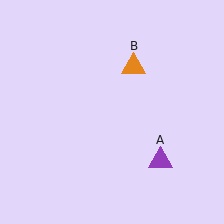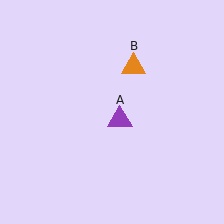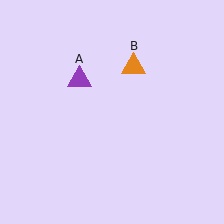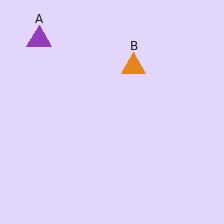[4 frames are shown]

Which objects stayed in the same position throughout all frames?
Orange triangle (object B) remained stationary.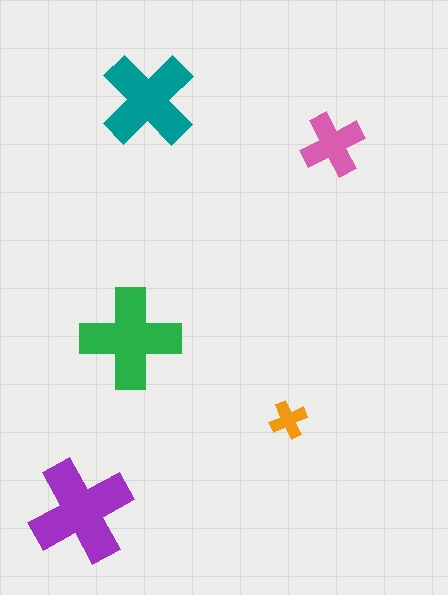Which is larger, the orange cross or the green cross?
The green one.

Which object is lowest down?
The purple cross is bottommost.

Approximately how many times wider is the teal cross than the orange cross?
About 2.5 times wider.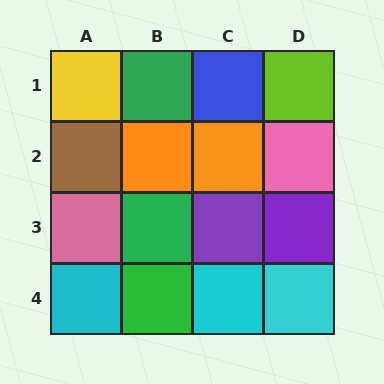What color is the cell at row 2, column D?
Pink.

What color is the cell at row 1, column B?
Green.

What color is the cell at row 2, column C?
Orange.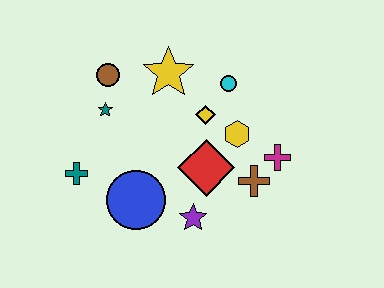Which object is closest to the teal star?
The brown circle is closest to the teal star.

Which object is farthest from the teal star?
The magenta cross is farthest from the teal star.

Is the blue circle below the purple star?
No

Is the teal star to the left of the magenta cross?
Yes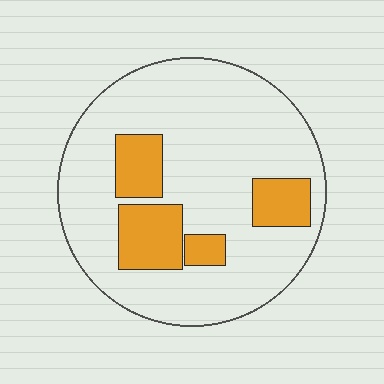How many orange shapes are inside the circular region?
4.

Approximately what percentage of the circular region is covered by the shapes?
Approximately 20%.